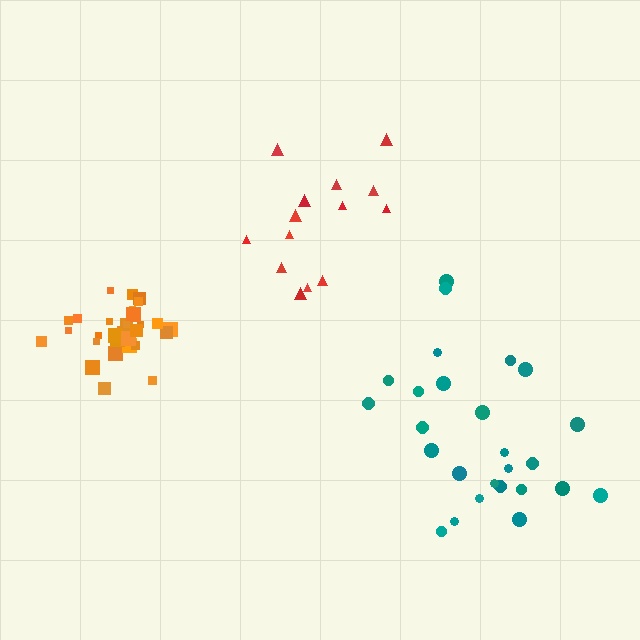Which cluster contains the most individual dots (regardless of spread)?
Orange (32).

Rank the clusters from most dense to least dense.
orange, teal, red.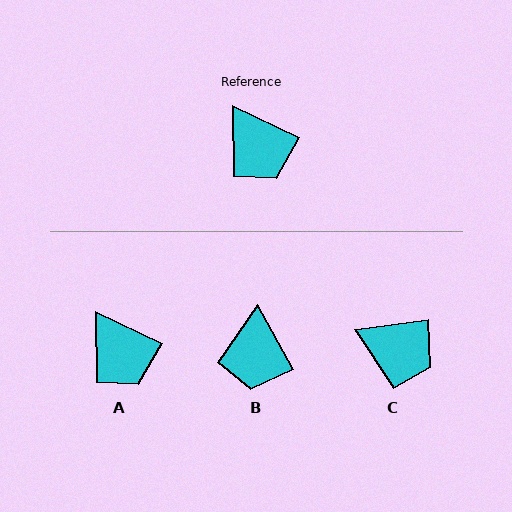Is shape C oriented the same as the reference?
No, it is off by about 33 degrees.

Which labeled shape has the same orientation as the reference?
A.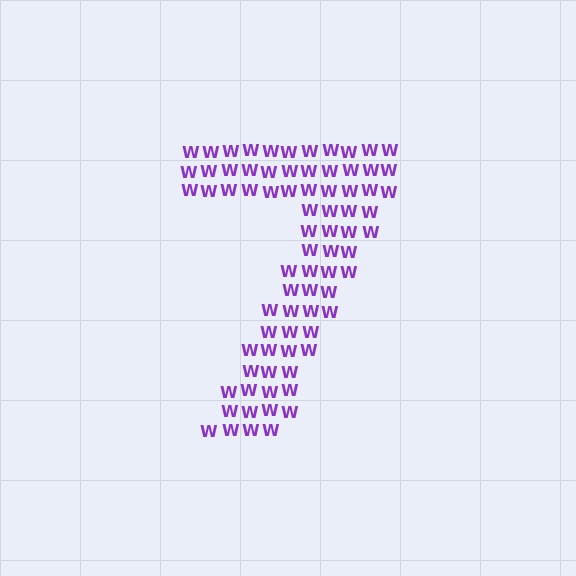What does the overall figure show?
The overall figure shows the digit 7.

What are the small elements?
The small elements are letter W's.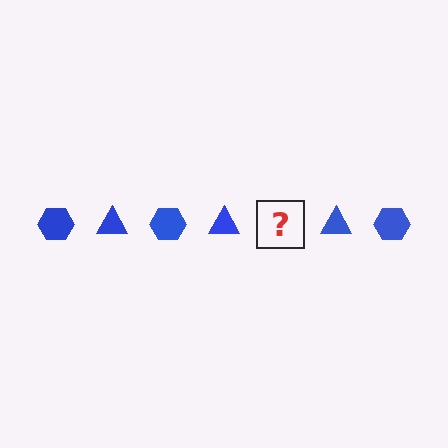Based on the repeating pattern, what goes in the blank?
The blank should be a blue hexagon.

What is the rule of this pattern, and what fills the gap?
The rule is that the pattern cycles through hexagon, triangle shapes in blue. The gap should be filled with a blue hexagon.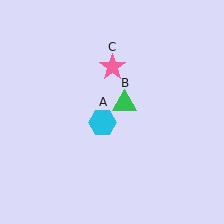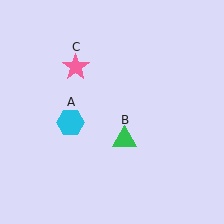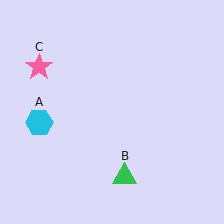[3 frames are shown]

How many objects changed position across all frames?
3 objects changed position: cyan hexagon (object A), green triangle (object B), pink star (object C).